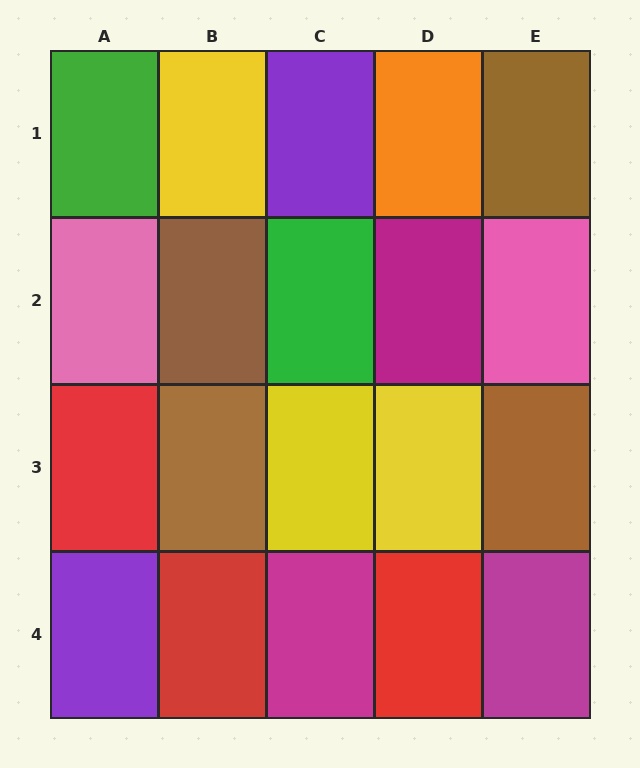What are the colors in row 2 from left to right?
Pink, brown, green, magenta, pink.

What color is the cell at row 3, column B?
Brown.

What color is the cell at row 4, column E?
Magenta.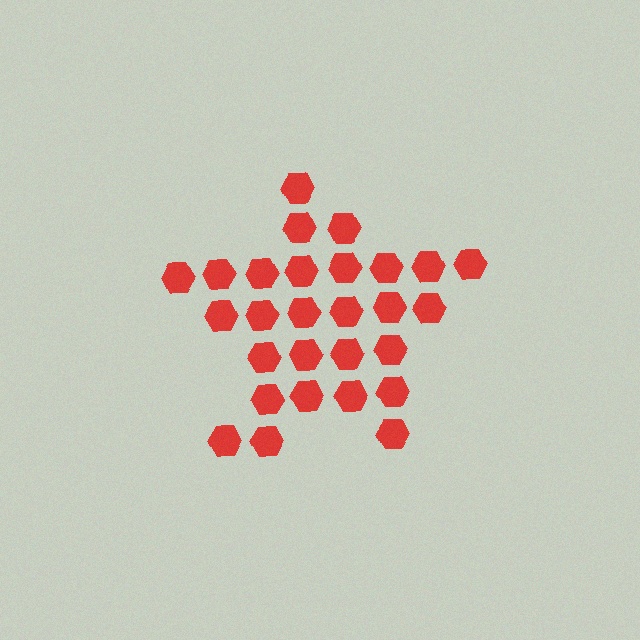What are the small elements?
The small elements are hexagons.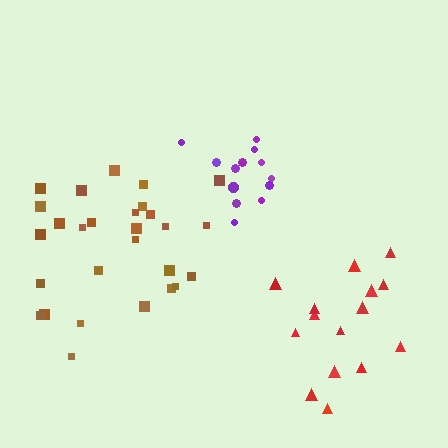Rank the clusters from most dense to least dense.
purple, red, brown.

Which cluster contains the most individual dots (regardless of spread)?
Brown (29).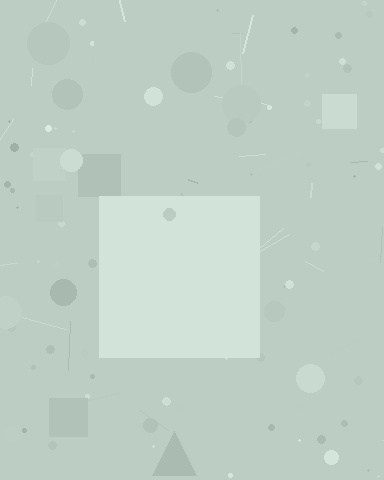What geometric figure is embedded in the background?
A square is embedded in the background.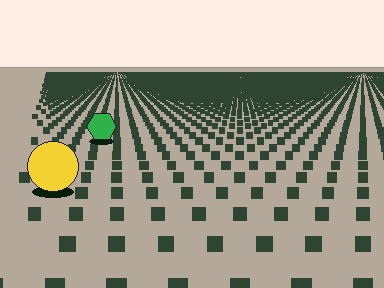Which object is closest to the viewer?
The yellow circle is closest. The texture marks near it are larger and more spread out.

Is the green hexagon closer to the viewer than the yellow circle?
No. The yellow circle is closer — you can tell from the texture gradient: the ground texture is coarser near it.